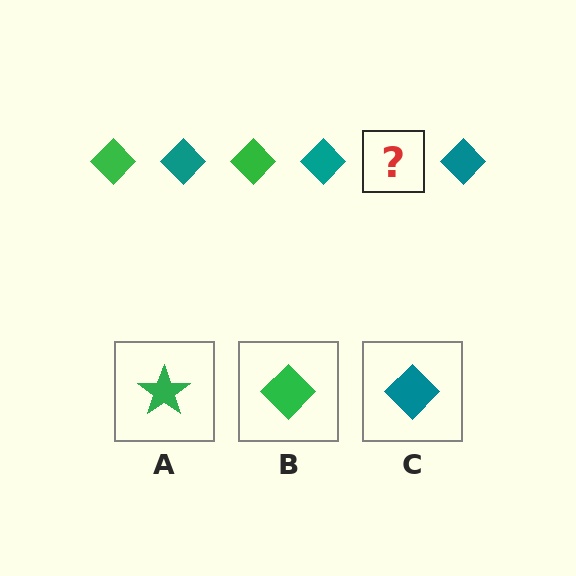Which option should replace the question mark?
Option B.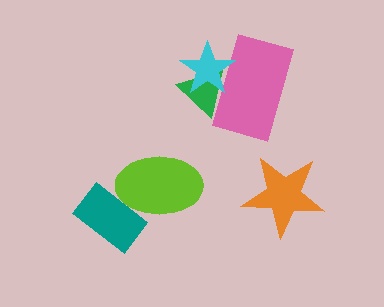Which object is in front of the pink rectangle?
The cyan star is in front of the pink rectangle.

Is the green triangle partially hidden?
Yes, it is partially covered by another shape.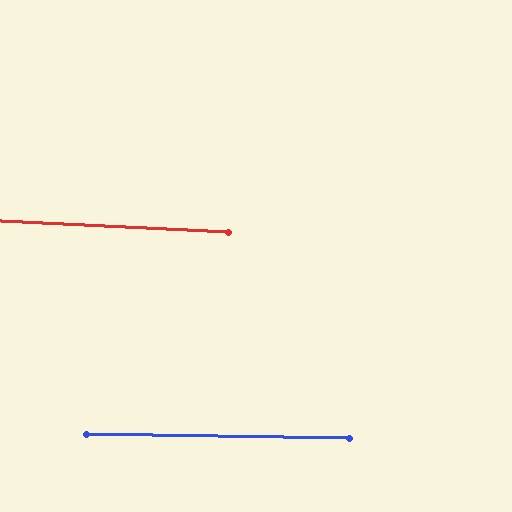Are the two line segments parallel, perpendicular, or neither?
Parallel — their directions differ by only 1.8°.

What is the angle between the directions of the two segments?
Approximately 2 degrees.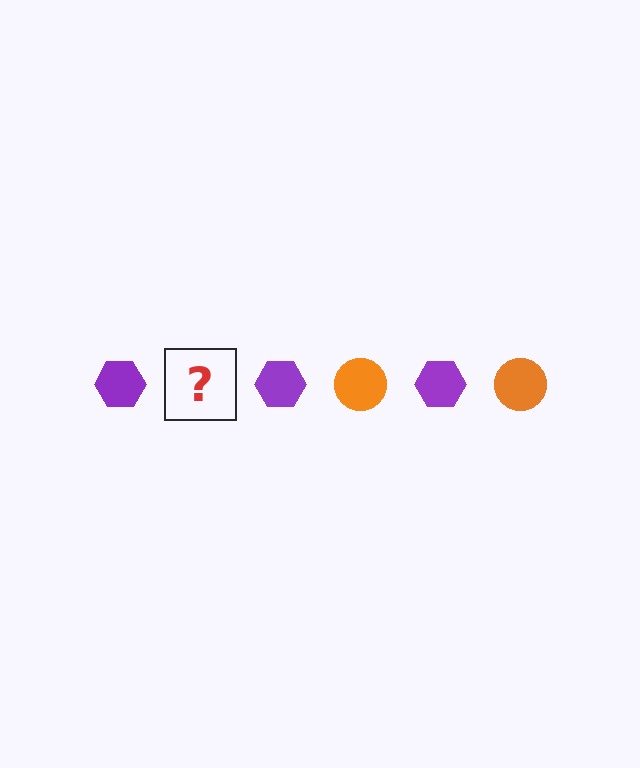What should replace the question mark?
The question mark should be replaced with an orange circle.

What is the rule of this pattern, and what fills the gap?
The rule is that the pattern alternates between purple hexagon and orange circle. The gap should be filled with an orange circle.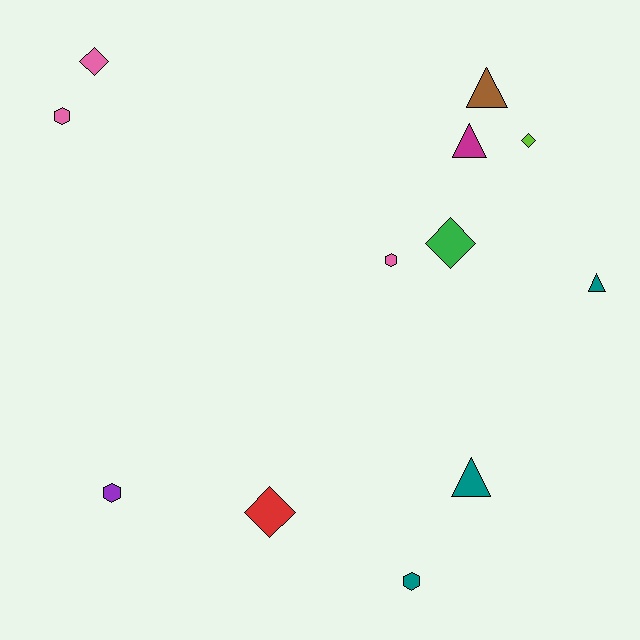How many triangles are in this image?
There are 4 triangles.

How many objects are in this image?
There are 12 objects.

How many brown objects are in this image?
There is 1 brown object.